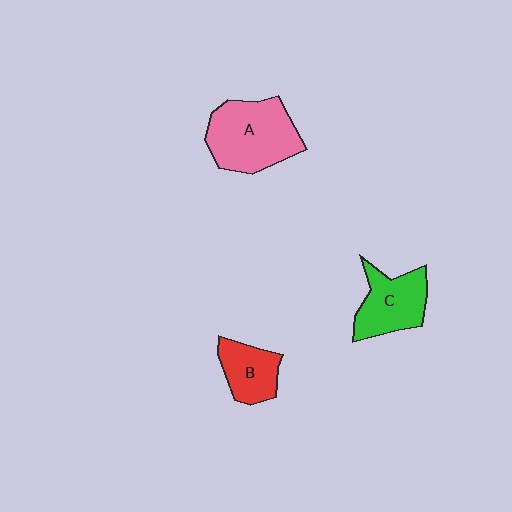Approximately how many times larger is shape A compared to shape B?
Approximately 1.9 times.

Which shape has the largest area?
Shape A (pink).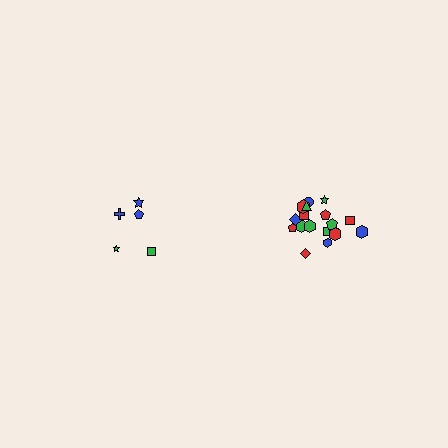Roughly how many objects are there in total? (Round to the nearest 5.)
Roughly 25 objects in total.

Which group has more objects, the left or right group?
The right group.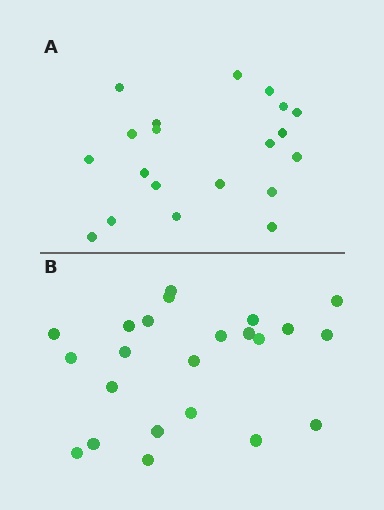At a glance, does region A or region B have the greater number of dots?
Region B (the bottom region) has more dots.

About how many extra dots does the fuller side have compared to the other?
Region B has just a few more — roughly 2 or 3 more dots than region A.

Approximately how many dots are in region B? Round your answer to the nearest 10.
About 20 dots. (The exact count is 23, which rounds to 20.)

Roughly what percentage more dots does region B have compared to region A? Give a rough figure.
About 15% more.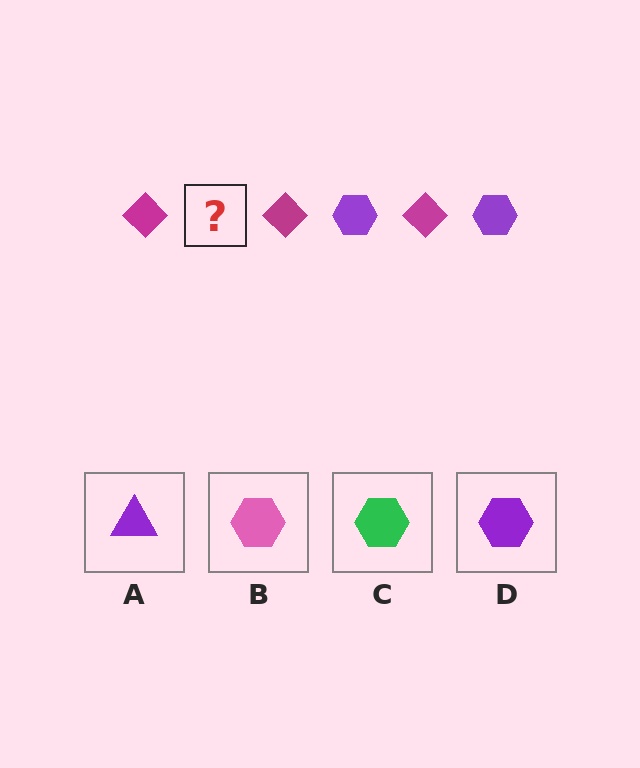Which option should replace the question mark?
Option D.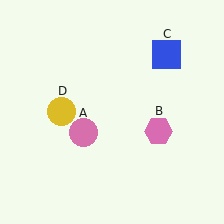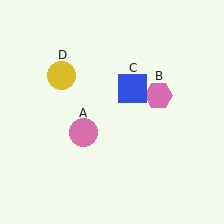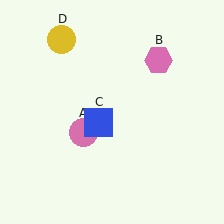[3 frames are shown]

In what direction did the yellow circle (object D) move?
The yellow circle (object D) moved up.